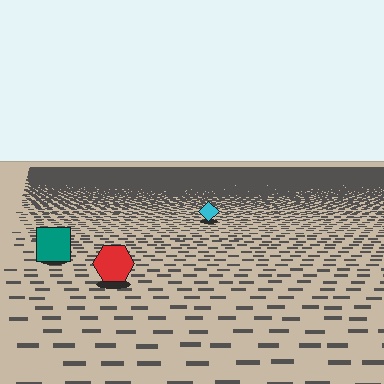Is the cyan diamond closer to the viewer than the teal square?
No. The teal square is closer — you can tell from the texture gradient: the ground texture is coarser near it.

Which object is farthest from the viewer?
The cyan diamond is farthest from the viewer. It appears smaller and the ground texture around it is denser.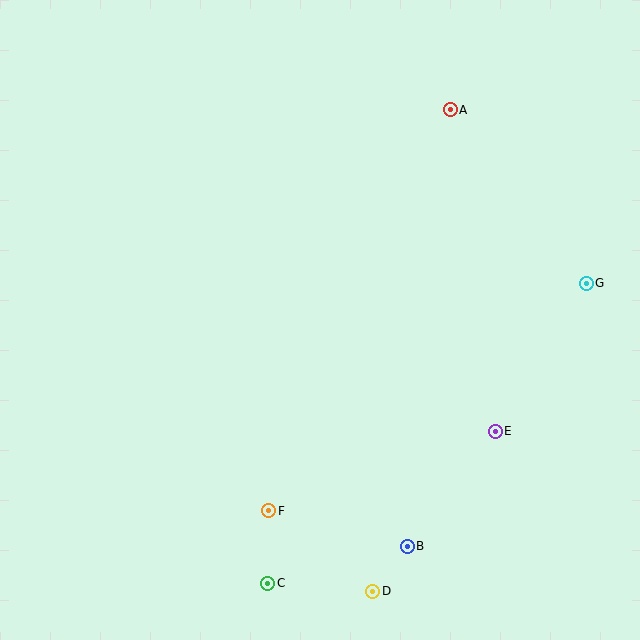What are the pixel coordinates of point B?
Point B is at (407, 546).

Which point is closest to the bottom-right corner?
Point B is closest to the bottom-right corner.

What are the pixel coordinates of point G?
Point G is at (586, 283).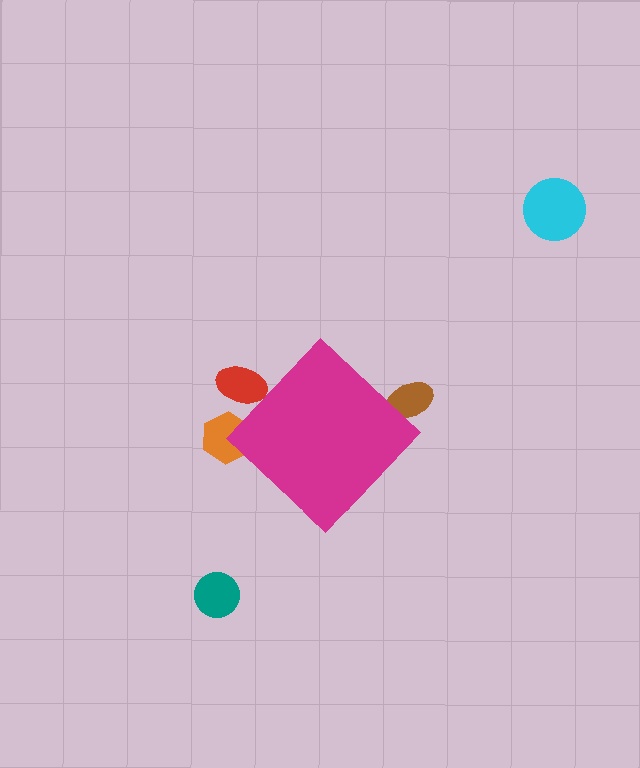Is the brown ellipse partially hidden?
Yes, the brown ellipse is partially hidden behind the magenta diamond.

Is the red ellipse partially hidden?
Yes, the red ellipse is partially hidden behind the magenta diamond.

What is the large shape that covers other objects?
A magenta diamond.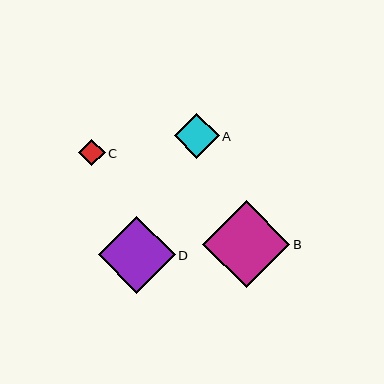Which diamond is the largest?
Diamond B is the largest with a size of approximately 87 pixels.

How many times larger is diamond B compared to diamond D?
Diamond B is approximately 1.1 times the size of diamond D.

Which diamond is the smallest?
Diamond C is the smallest with a size of approximately 26 pixels.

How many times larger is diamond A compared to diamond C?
Diamond A is approximately 1.7 times the size of diamond C.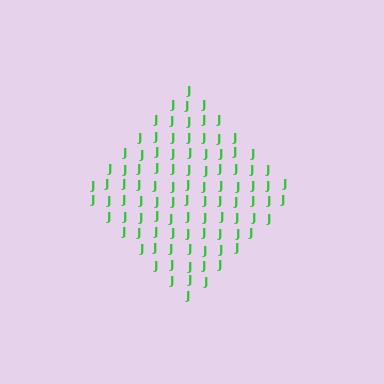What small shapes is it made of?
It is made of small letter J's.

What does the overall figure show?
The overall figure shows a diamond.